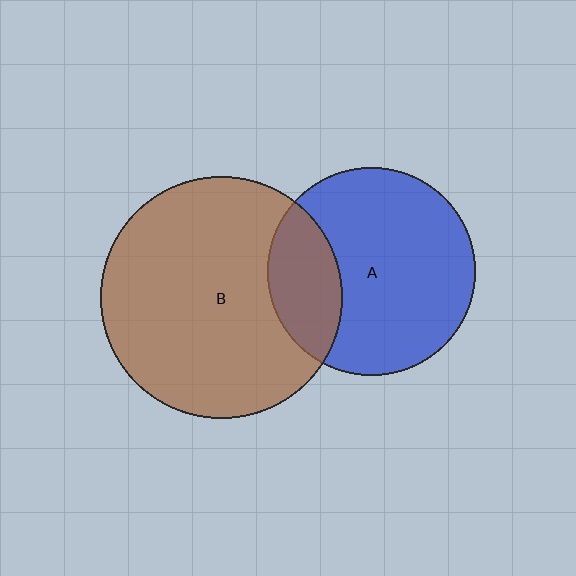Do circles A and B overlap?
Yes.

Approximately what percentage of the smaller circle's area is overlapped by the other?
Approximately 25%.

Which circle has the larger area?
Circle B (brown).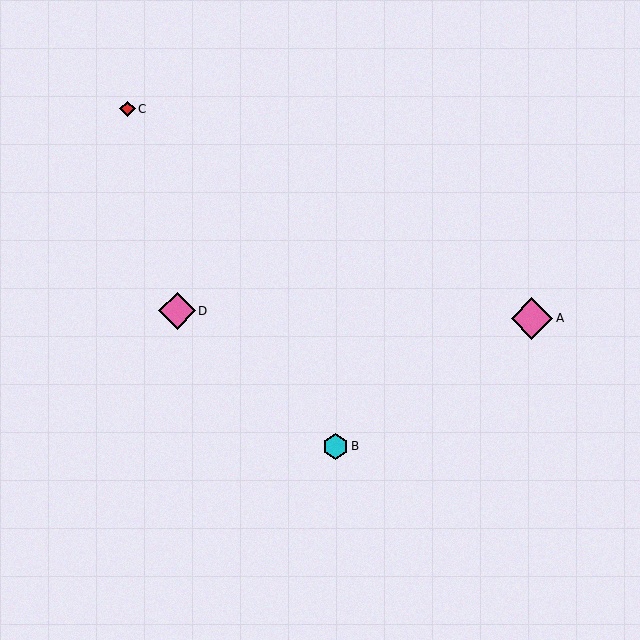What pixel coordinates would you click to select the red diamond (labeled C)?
Click at (127, 109) to select the red diamond C.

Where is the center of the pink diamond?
The center of the pink diamond is at (532, 318).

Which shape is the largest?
The pink diamond (labeled A) is the largest.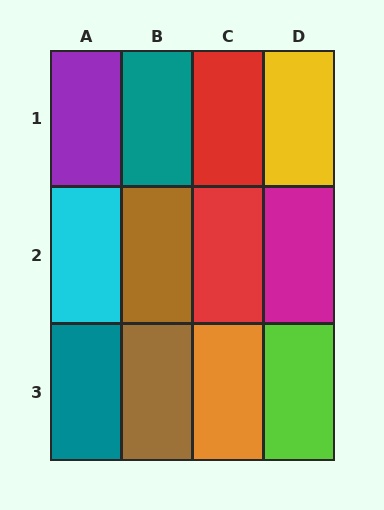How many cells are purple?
1 cell is purple.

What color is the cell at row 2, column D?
Magenta.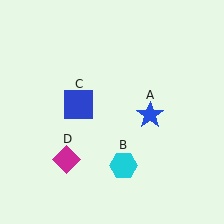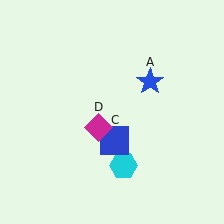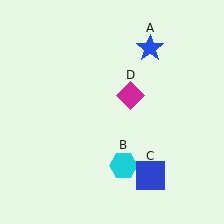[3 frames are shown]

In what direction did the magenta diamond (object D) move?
The magenta diamond (object D) moved up and to the right.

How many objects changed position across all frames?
3 objects changed position: blue star (object A), blue square (object C), magenta diamond (object D).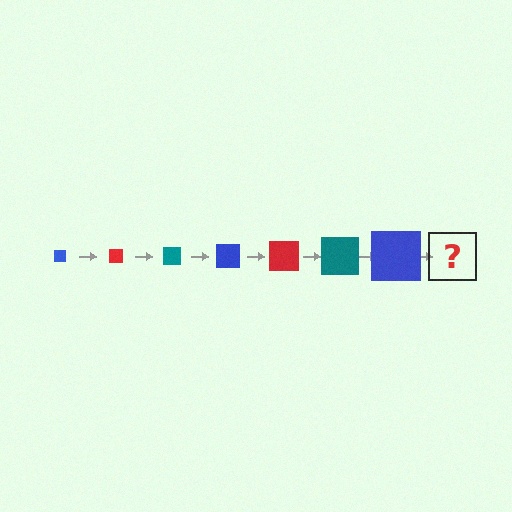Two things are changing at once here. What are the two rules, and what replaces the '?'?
The two rules are that the square grows larger each step and the color cycles through blue, red, and teal. The '?' should be a red square, larger than the previous one.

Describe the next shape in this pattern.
It should be a red square, larger than the previous one.